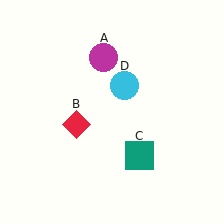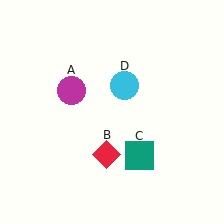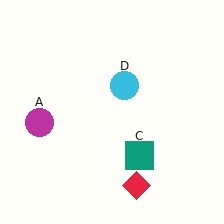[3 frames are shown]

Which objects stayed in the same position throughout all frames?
Teal square (object C) and cyan circle (object D) remained stationary.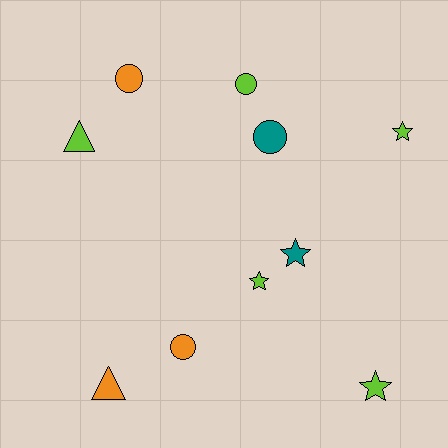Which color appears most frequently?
Lime, with 5 objects.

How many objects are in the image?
There are 10 objects.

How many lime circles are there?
There is 1 lime circle.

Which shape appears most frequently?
Circle, with 4 objects.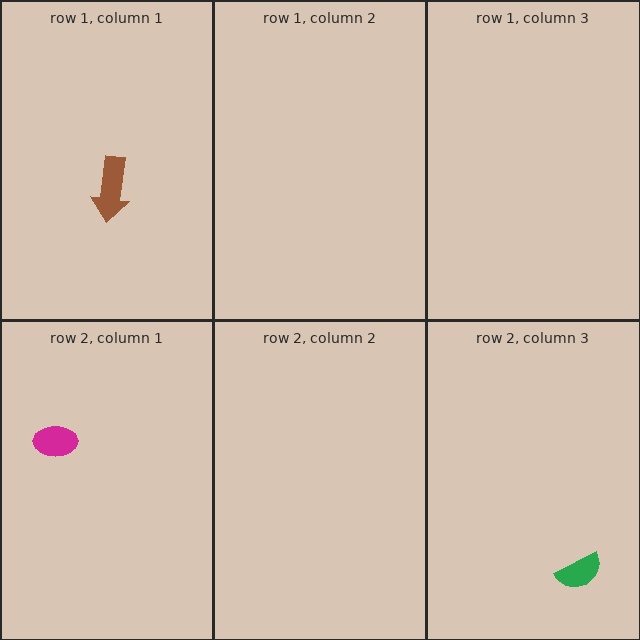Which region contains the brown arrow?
The row 1, column 1 region.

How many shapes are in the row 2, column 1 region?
1.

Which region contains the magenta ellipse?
The row 2, column 1 region.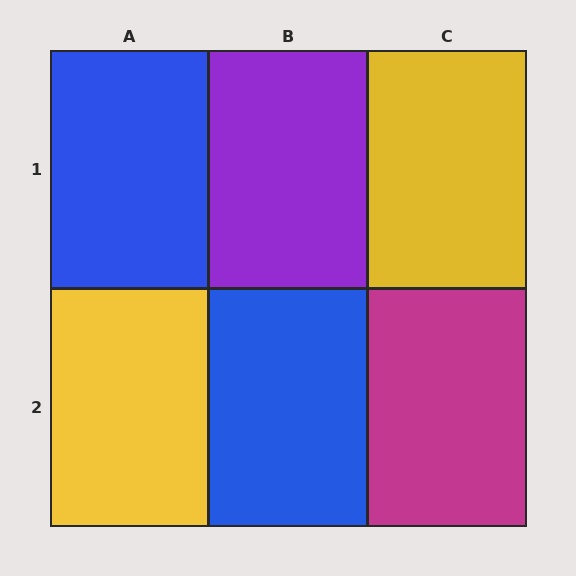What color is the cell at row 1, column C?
Yellow.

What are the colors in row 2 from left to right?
Yellow, blue, magenta.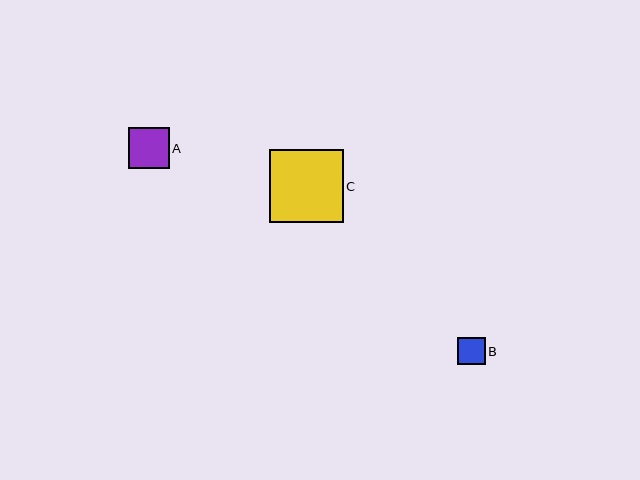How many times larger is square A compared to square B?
Square A is approximately 1.5 times the size of square B.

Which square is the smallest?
Square B is the smallest with a size of approximately 27 pixels.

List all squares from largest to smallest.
From largest to smallest: C, A, B.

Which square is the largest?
Square C is the largest with a size of approximately 73 pixels.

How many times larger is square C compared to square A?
Square C is approximately 1.8 times the size of square A.